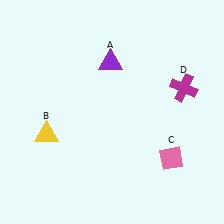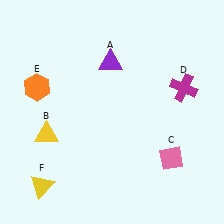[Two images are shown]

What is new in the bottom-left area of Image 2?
A yellow triangle (F) was added in the bottom-left area of Image 2.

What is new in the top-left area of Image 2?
An orange hexagon (E) was added in the top-left area of Image 2.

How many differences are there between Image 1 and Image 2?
There are 2 differences between the two images.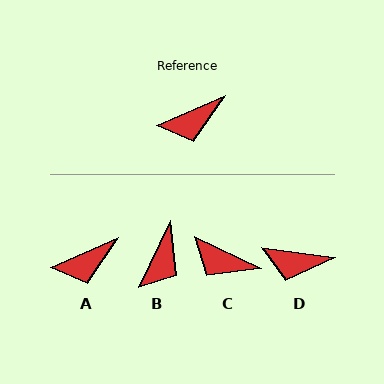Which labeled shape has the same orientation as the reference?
A.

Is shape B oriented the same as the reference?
No, it is off by about 40 degrees.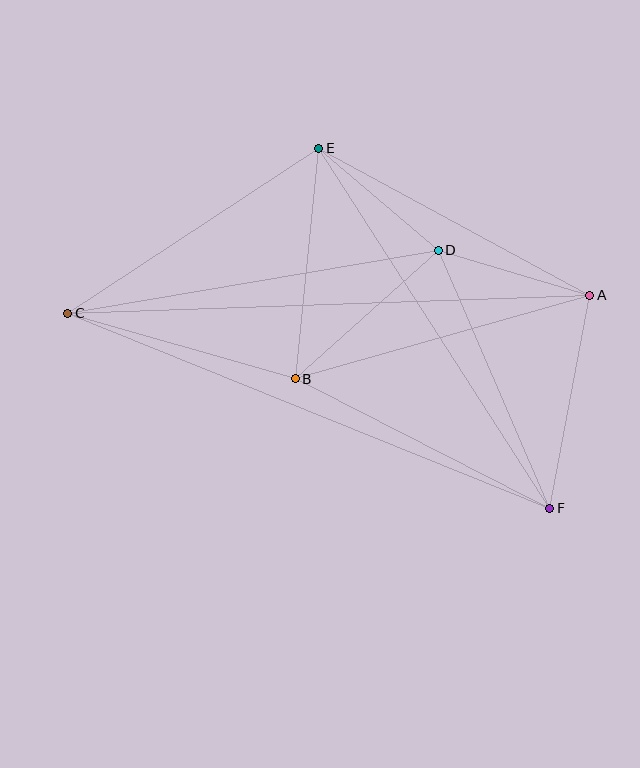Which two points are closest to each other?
Points D and E are closest to each other.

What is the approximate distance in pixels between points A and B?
The distance between A and B is approximately 306 pixels.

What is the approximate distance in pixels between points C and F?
The distance between C and F is approximately 520 pixels.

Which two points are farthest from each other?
Points A and C are farthest from each other.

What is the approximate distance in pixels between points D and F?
The distance between D and F is approximately 281 pixels.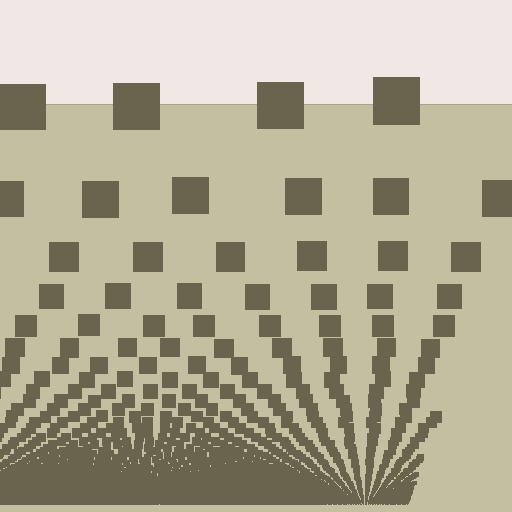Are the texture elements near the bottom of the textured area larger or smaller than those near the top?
Smaller. The gradient is inverted — elements near the bottom are smaller and denser.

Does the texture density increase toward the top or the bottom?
Density increases toward the bottom.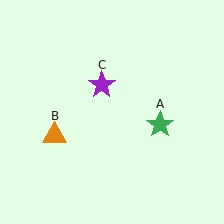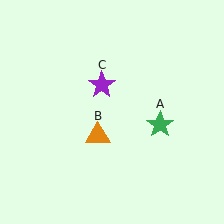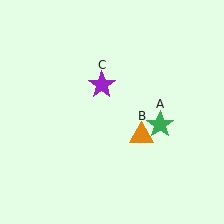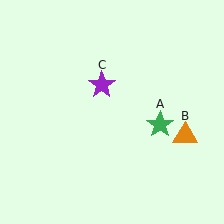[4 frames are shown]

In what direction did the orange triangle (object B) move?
The orange triangle (object B) moved right.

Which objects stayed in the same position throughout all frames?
Green star (object A) and purple star (object C) remained stationary.